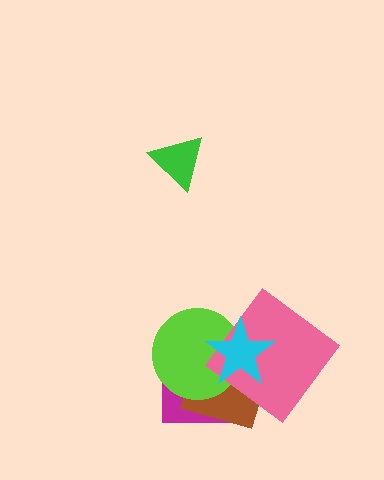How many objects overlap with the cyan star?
4 objects overlap with the cyan star.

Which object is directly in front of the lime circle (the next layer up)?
The pink diamond is directly in front of the lime circle.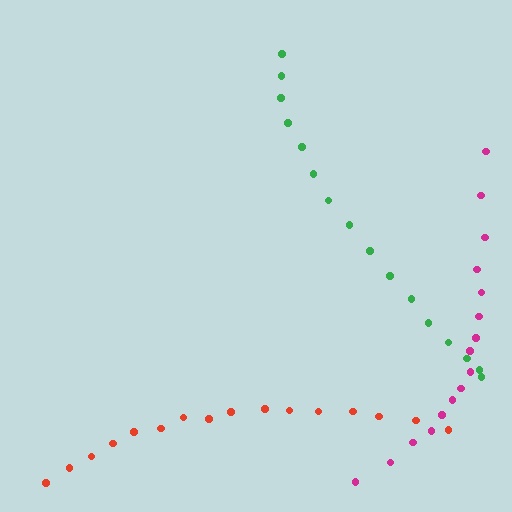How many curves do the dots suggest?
There are 3 distinct paths.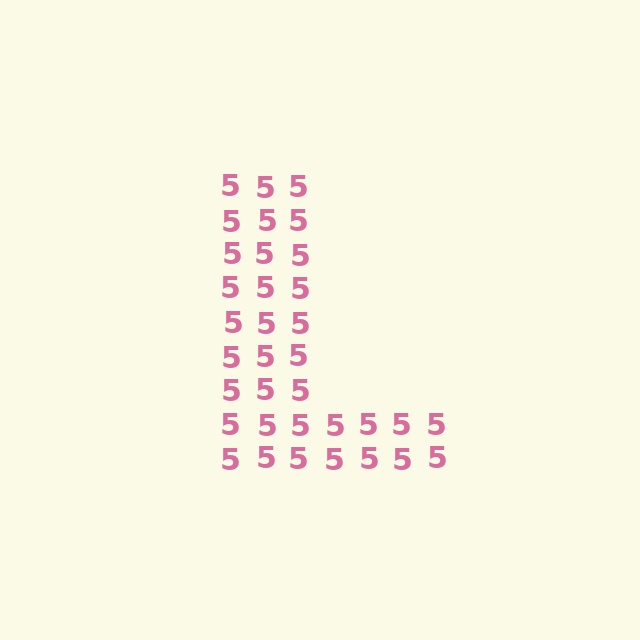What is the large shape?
The large shape is the letter L.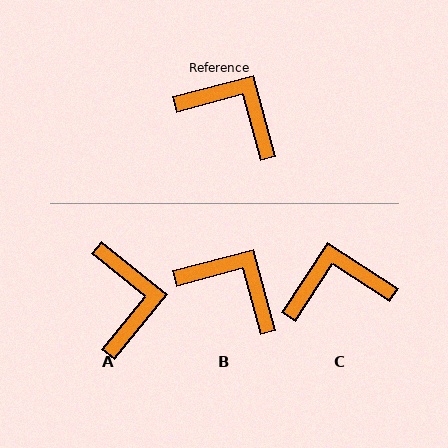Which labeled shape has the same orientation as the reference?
B.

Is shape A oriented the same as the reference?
No, it is off by about 54 degrees.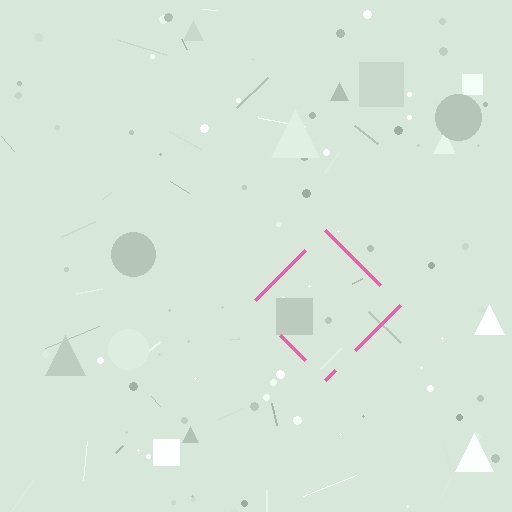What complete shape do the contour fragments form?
The contour fragments form a diamond.